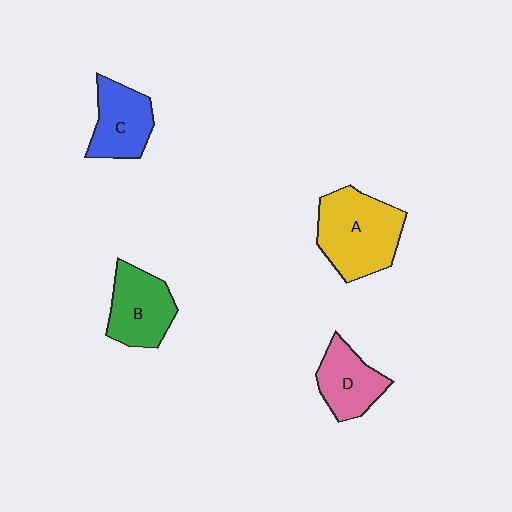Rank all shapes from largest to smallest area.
From largest to smallest: A (yellow), B (green), C (blue), D (pink).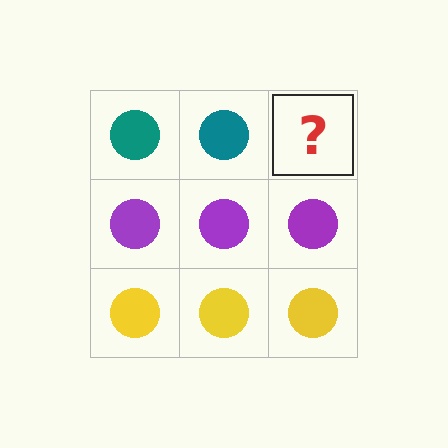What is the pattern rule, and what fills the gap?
The rule is that each row has a consistent color. The gap should be filled with a teal circle.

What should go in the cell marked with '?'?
The missing cell should contain a teal circle.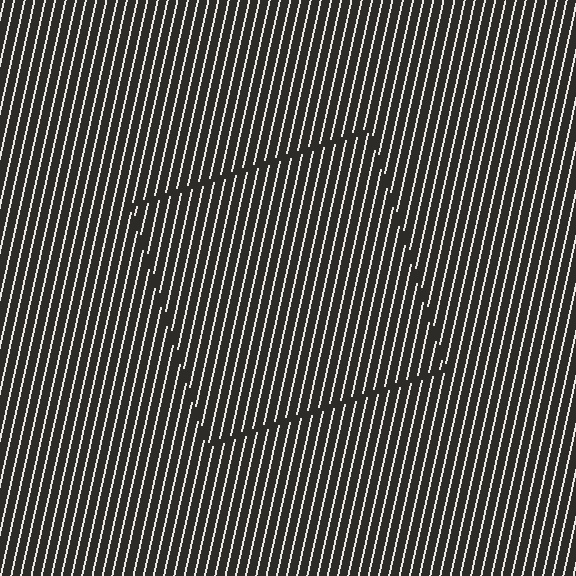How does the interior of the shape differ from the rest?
The interior of the shape contains the same grating, shifted by half a period — the contour is defined by the phase discontinuity where line-ends from the inner and outer gratings abut.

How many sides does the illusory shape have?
4 sides — the line-ends trace a square.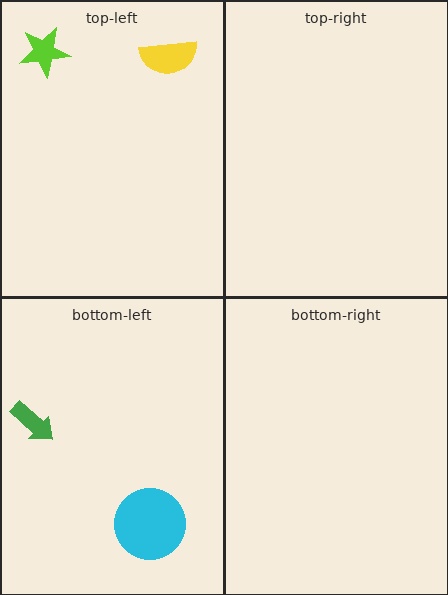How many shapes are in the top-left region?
2.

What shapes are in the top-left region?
The lime star, the yellow semicircle.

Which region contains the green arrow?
The bottom-left region.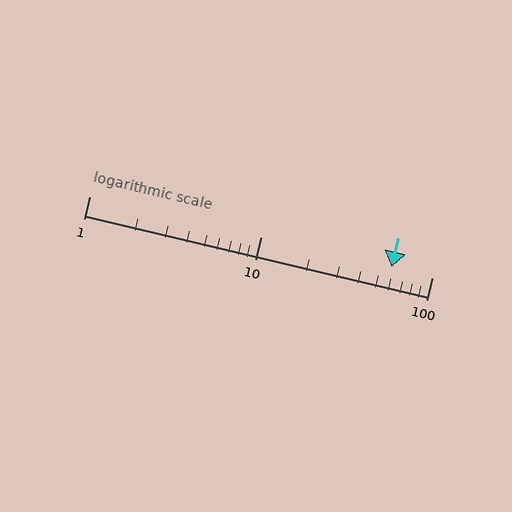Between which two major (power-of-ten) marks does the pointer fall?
The pointer is between 10 and 100.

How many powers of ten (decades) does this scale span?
The scale spans 2 decades, from 1 to 100.